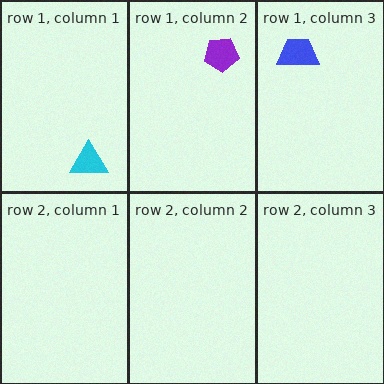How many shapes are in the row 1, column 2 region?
1.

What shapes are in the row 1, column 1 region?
The cyan triangle.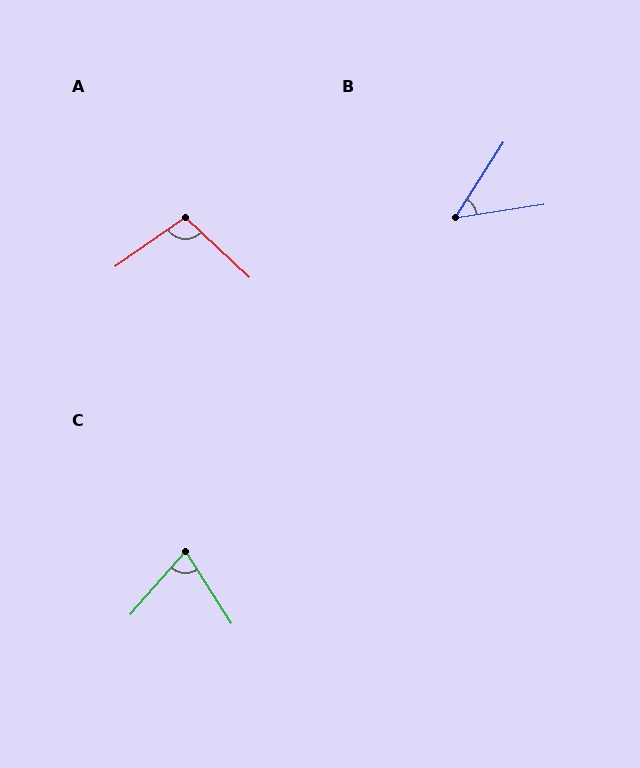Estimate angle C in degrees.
Approximately 73 degrees.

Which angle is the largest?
A, at approximately 102 degrees.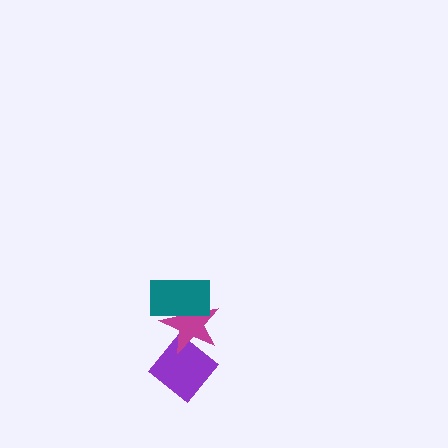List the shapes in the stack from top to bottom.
From top to bottom: the teal rectangle, the magenta star, the purple diamond.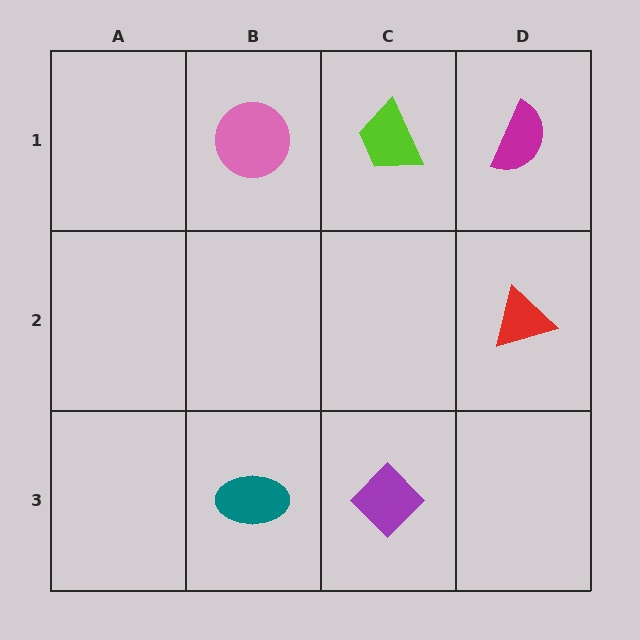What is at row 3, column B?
A teal ellipse.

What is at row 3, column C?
A purple diamond.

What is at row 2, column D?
A red triangle.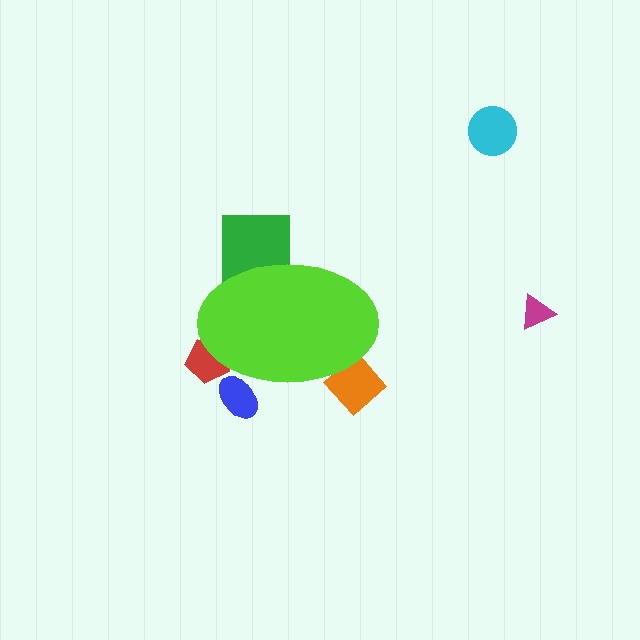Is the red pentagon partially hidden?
Yes, the red pentagon is partially hidden behind the lime ellipse.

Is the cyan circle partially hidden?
No, the cyan circle is fully visible.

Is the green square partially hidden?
Yes, the green square is partially hidden behind the lime ellipse.